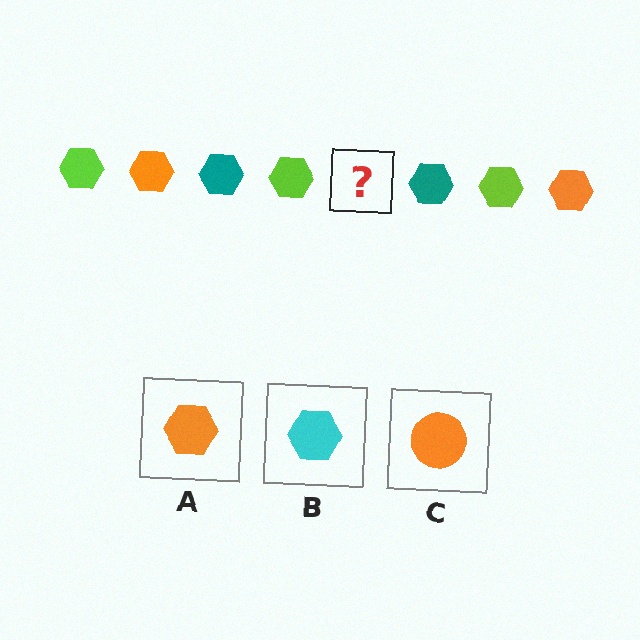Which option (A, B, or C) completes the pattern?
A.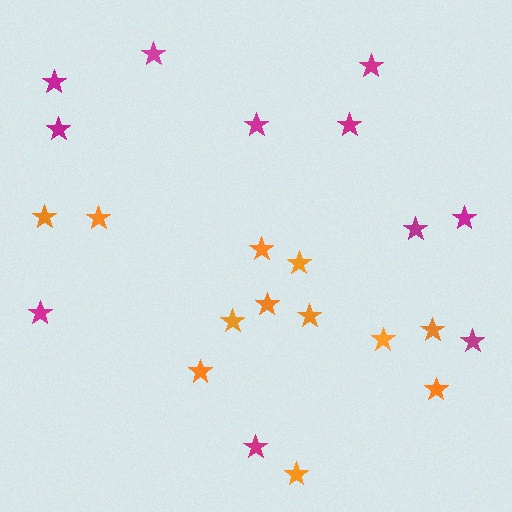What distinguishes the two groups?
There are 2 groups: one group of orange stars (12) and one group of magenta stars (11).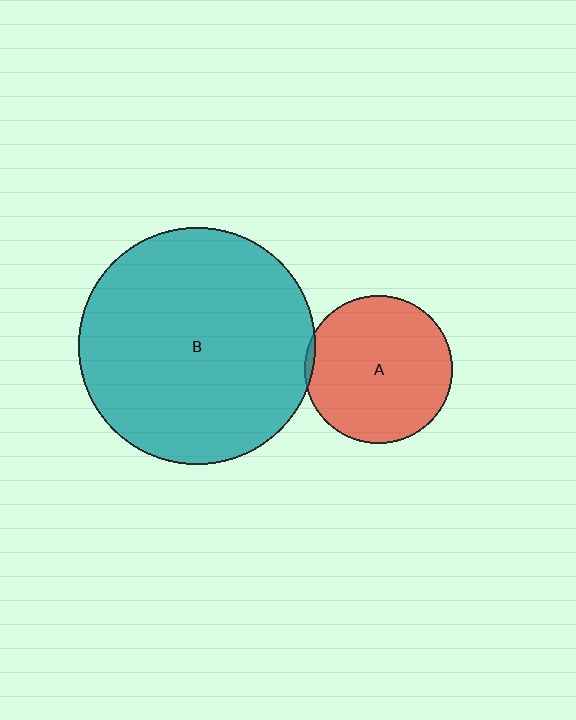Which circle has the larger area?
Circle B (teal).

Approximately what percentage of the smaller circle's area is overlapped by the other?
Approximately 5%.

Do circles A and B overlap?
Yes.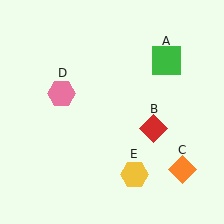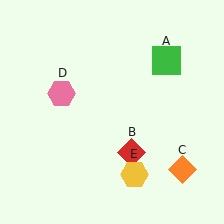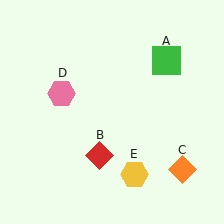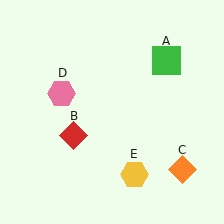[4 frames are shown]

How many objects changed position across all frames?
1 object changed position: red diamond (object B).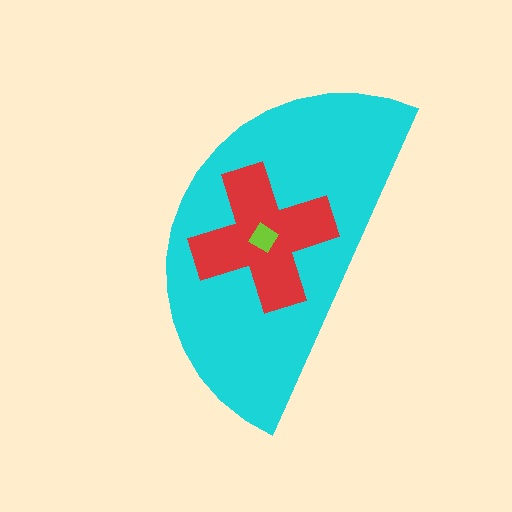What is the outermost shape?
The cyan semicircle.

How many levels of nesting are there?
3.